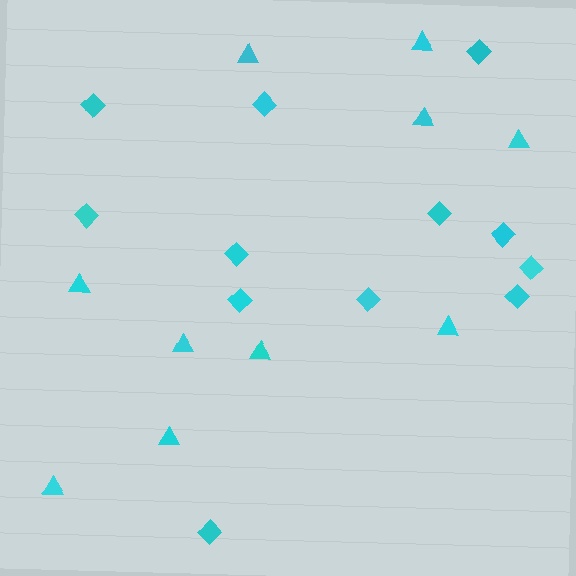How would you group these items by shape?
There are 2 groups: one group of triangles (10) and one group of diamonds (12).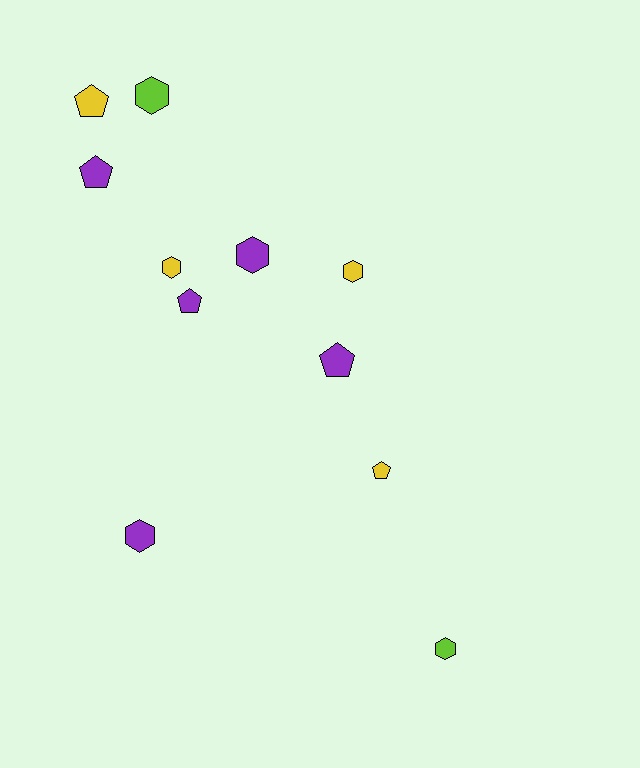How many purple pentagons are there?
There are 3 purple pentagons.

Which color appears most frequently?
Purple, with 5 objects.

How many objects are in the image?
There are 11 objects.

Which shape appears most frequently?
Hexagon, with 6 objects.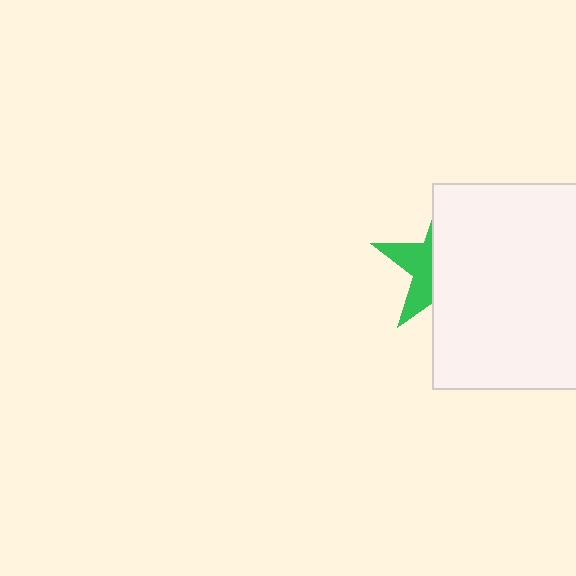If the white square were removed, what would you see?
You would see the complete green star.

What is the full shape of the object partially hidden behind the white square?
The partially hidden object is a green star.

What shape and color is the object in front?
The object in front is a white square.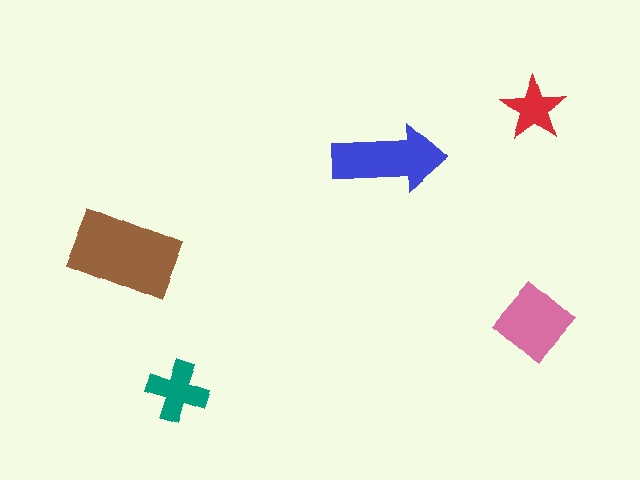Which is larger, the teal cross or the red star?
The teal cross.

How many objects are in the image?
There are 5 objects in the image.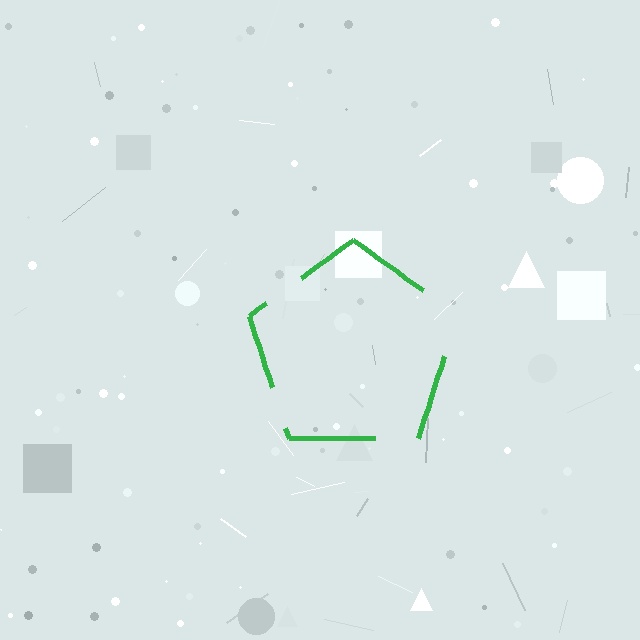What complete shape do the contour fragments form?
The contour fragments form a pentagon.